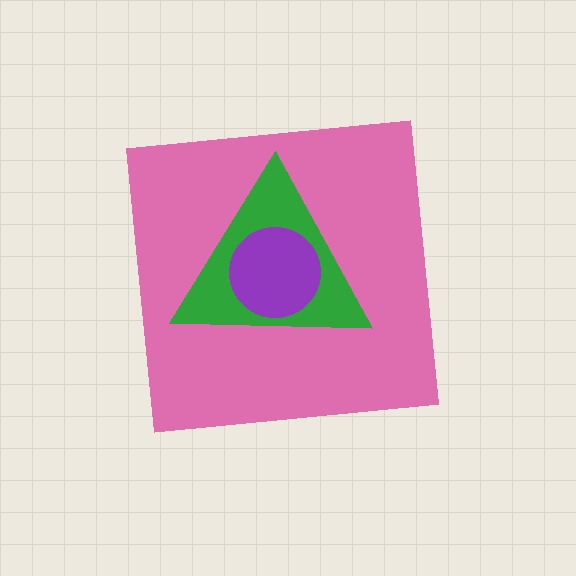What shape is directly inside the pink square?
The green triangle.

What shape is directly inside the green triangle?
The purple circle.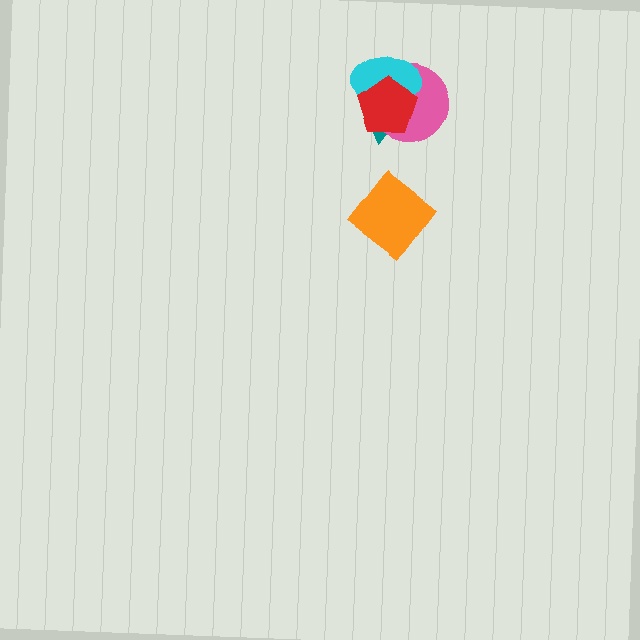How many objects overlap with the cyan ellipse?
3 objects overlap with the cyan ellipse.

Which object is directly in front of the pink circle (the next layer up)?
The cyan ellipse is directly in front of the pink circle.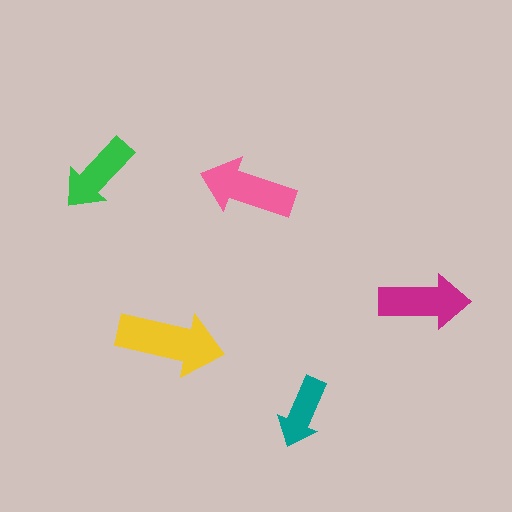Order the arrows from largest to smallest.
the yellow one, the pink one, the magenta one, the green one, the teal one.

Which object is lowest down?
The teal arrow is bottommost.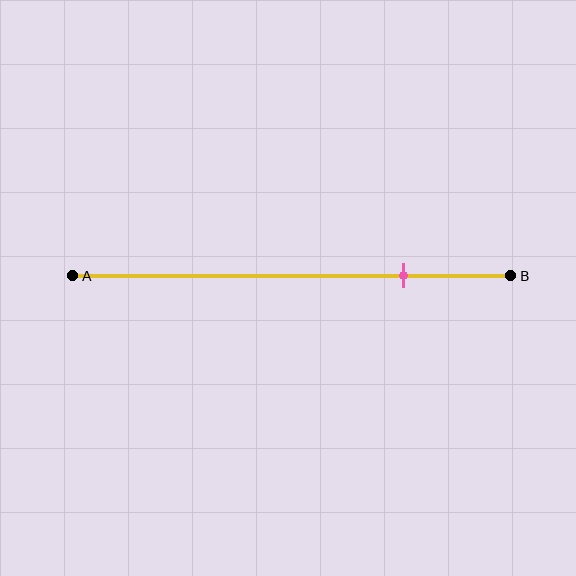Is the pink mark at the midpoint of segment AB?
No, the mark is at about 75% from A, not at the 50% midpoint.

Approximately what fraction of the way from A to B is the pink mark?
The pink mark is approximately 75% of the way from A to B.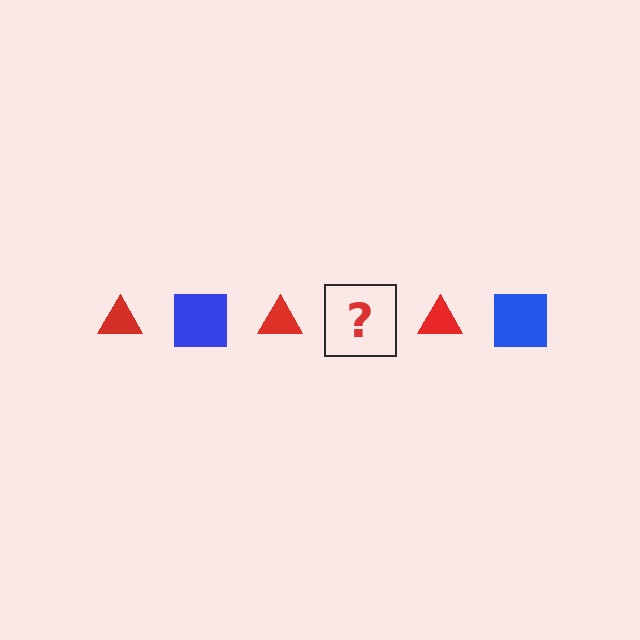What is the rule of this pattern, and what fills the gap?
The rule is that the pattern alternates between red triangle and blue square. The gap should be filled with a blue square.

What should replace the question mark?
The question mark should be replaced with a blue square.